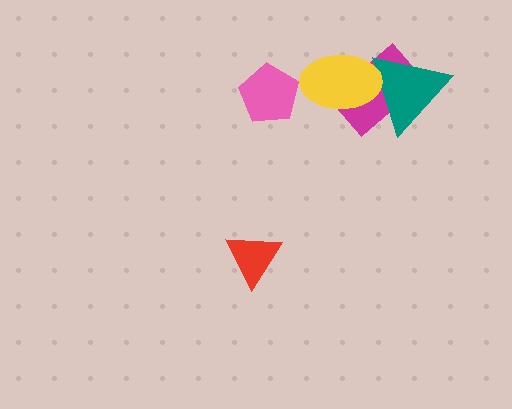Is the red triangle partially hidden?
No, no other shape covers it.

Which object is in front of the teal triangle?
The yellow ellipse is in front of the teal triangle.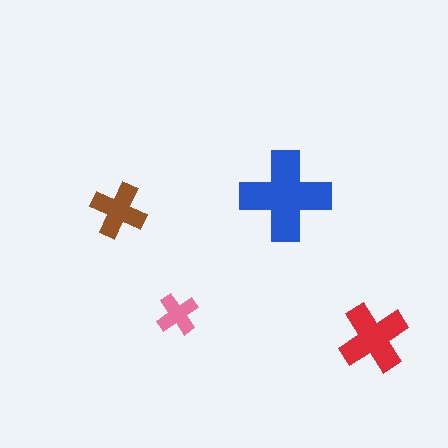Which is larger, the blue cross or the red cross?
The blue one.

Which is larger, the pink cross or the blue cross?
The blue one.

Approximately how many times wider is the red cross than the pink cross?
About 1.5 times wider.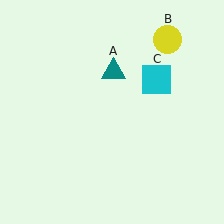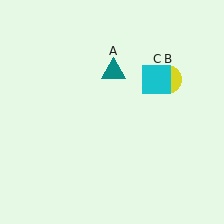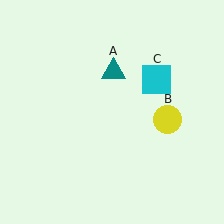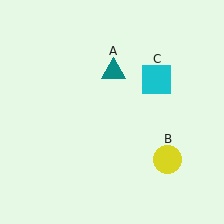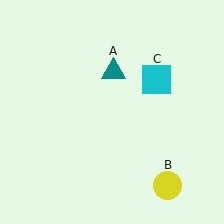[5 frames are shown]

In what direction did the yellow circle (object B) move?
The yellow circle (object B) moved down.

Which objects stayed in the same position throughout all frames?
Teal triangle (object A) and cyan square (object C) remained stationary.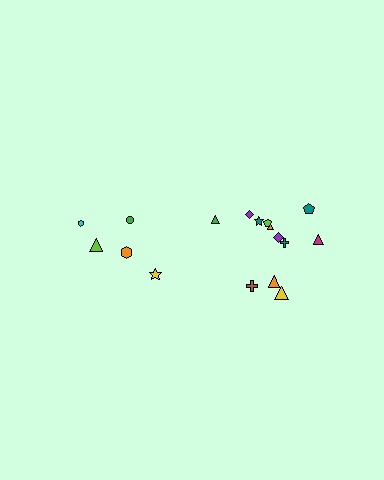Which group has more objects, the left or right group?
The right group.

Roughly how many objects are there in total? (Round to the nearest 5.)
Roughly 15 objects in total.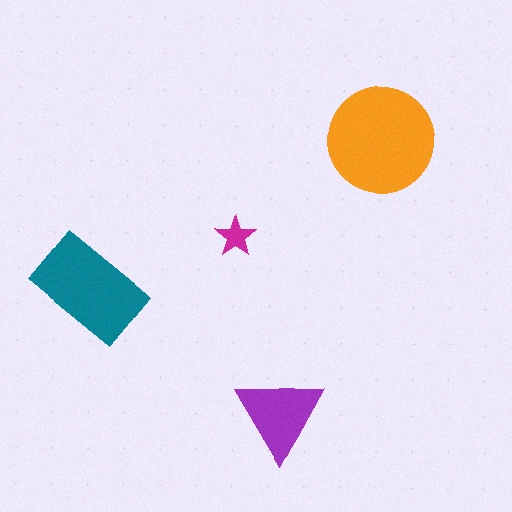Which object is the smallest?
The magenta star.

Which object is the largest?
The orange circle.